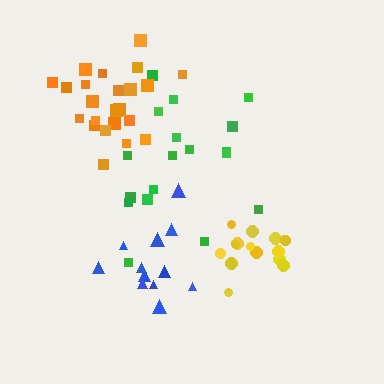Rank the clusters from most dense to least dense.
orange, yellow, blue, green.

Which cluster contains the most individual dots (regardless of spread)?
Orange (23).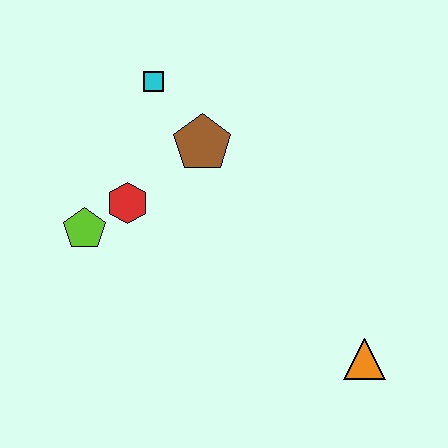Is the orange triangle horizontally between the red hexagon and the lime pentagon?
No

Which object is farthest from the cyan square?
The orange triangle is farthest from the cyan square.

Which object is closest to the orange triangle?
The brown pentagon is closest to the orange triangle.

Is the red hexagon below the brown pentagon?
Yes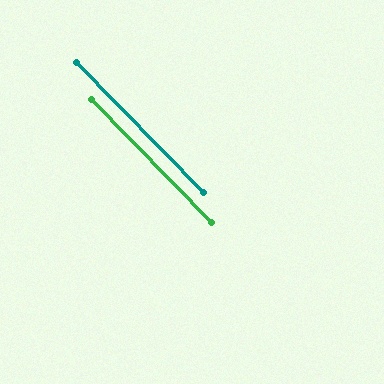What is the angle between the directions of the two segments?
Approximately 0 degrees.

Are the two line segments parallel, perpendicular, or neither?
Parallel — their directions differ by only 0.0°.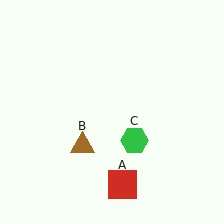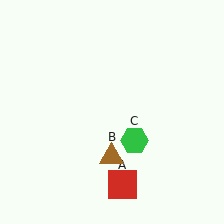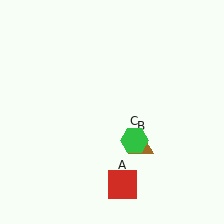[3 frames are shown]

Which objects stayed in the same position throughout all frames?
Red square (object A) and green hexagon (object C) remained stationary.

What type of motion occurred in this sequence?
The brown triangle (object B) rotated counterclockwise around the center of the scene.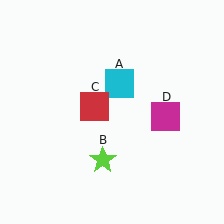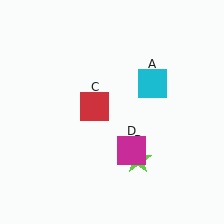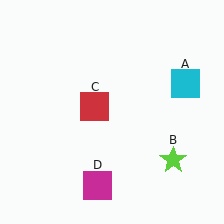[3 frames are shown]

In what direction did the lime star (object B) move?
The lime star (object B) moved right.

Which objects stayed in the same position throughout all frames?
Red square (object C) remained stationary.